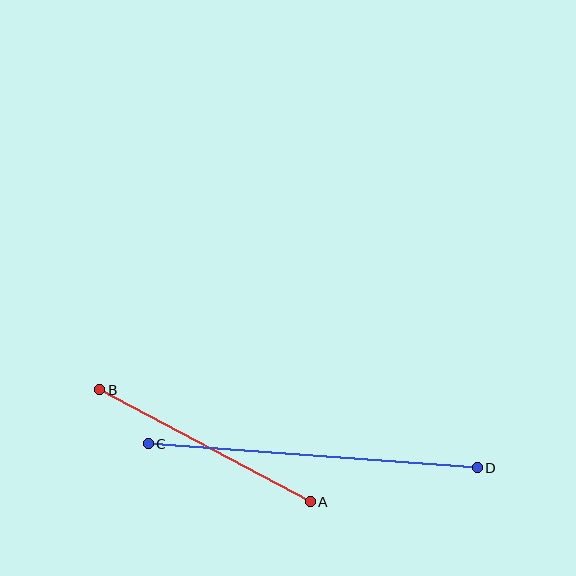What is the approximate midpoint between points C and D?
The midpoint is at approximately (313, 456) pixels.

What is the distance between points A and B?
The distance is approximately 238 pixels.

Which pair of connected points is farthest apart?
Points C and D are farthest apart.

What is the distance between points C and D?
The distance is approximately 330 pixels.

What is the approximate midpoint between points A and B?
The midpoint is at approximately (205, 446) pixels.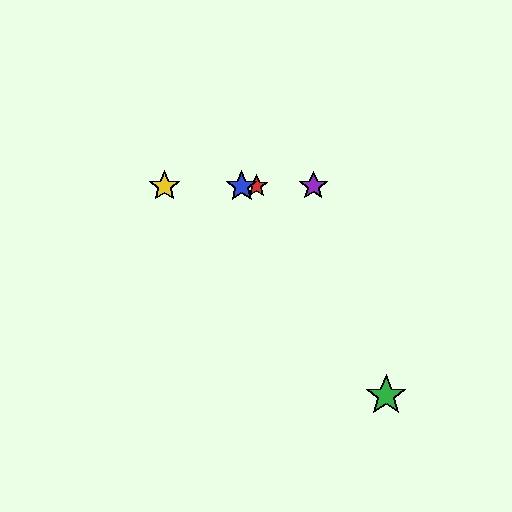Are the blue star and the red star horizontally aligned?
Yes, both are at y≈186.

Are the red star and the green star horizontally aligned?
No, the red star is at y≈186 and the green star is at y≈396.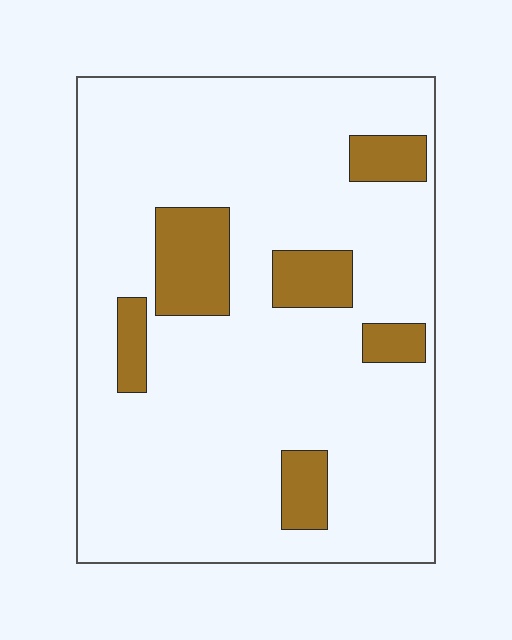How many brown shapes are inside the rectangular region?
6.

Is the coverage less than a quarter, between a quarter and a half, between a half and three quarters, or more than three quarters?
Less than a quarter.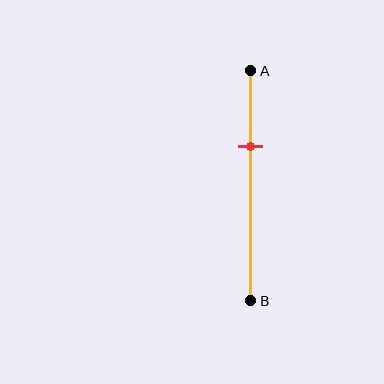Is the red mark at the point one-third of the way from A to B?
Yes, the mark is approximately at the one-third point.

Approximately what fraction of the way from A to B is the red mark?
The red mark is approximately 35% of the way from A to B.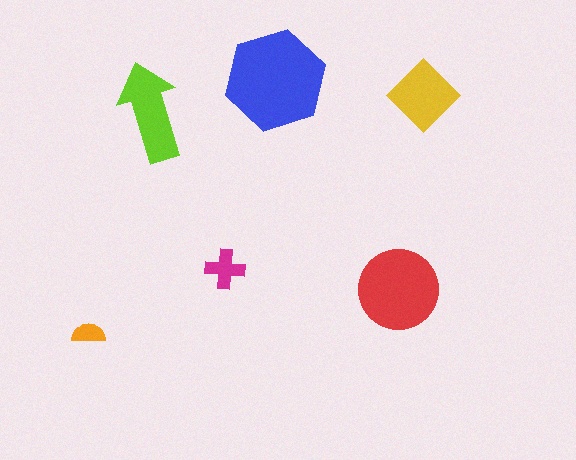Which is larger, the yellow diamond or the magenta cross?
The yellow diamond.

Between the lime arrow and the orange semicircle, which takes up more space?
The lime arrow.